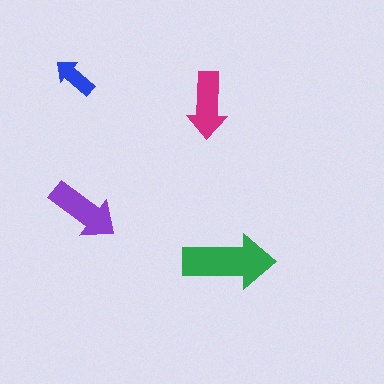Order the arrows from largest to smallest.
the green one, the purple one, the magenta one, the blue one.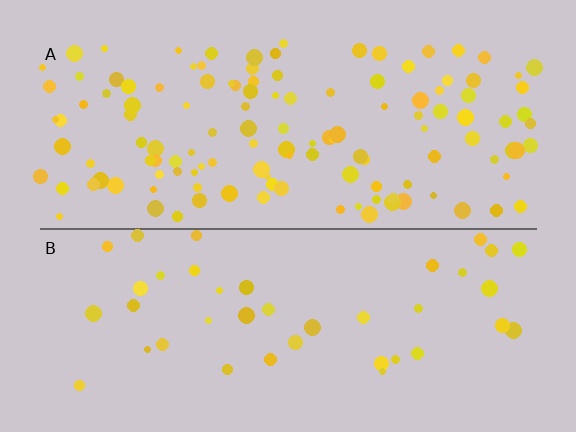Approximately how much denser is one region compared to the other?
Approximately 3.0× — region A over region B.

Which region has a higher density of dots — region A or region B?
A (the top).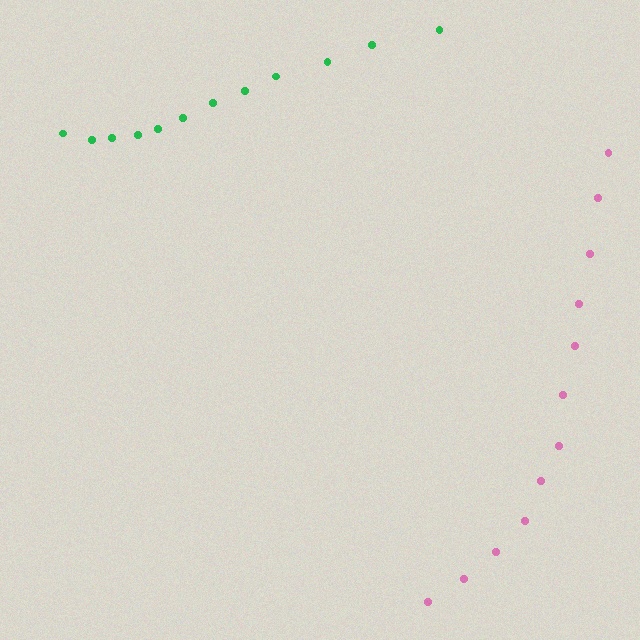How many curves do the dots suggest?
There are 2 distinct paths.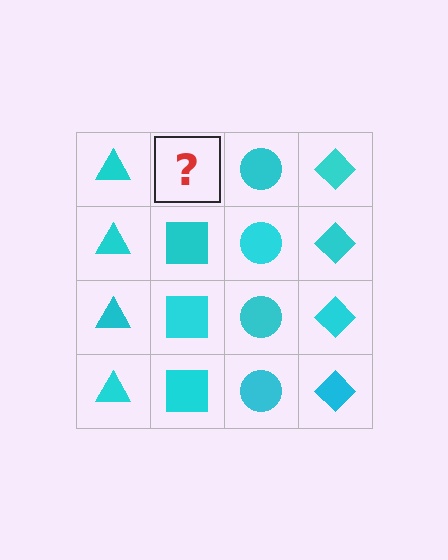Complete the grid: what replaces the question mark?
The question mark should be replaced with a cyan square.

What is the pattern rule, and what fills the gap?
The rule is that each column has a consistent shape. The gap should be filled with a cyan square.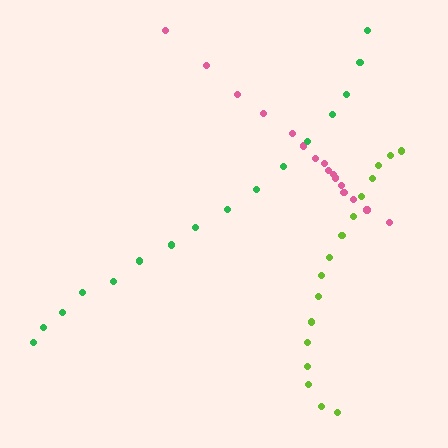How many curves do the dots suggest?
There are 3 distinct paths.